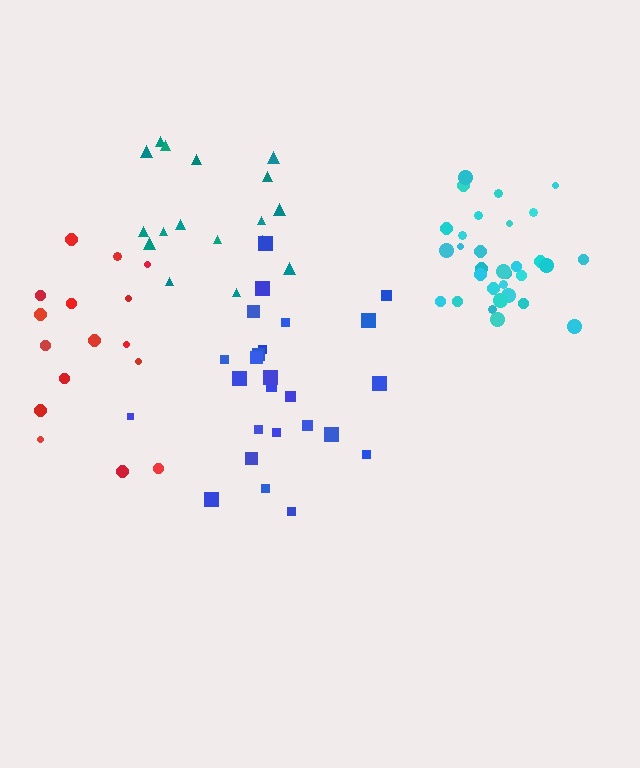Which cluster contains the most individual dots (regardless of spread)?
Cyan (31).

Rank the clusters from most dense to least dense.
cyan, blue, teal, red.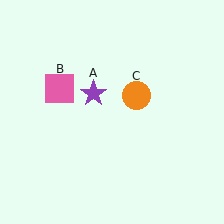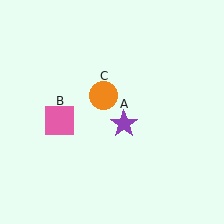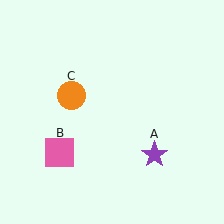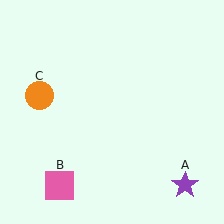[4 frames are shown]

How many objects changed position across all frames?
3 objects changed position: purple star (object A), pink square (object B), orange circle (object C).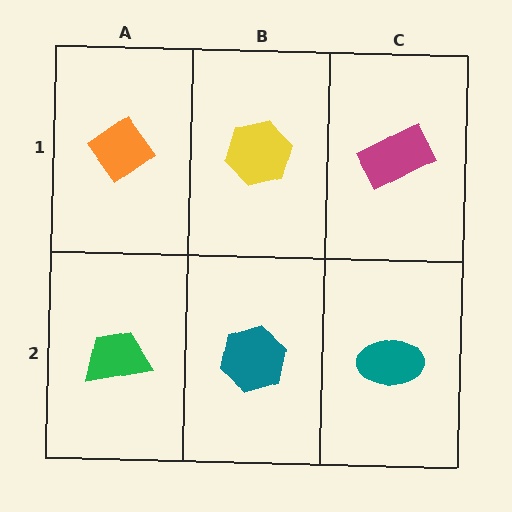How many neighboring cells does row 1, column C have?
2.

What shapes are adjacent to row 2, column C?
A magenta rectangle (row 1, column C), a teal hexagon (row 2, column B).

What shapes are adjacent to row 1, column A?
A green trapezoid (row 2, column A), a yellow hexagon (row 1, column B).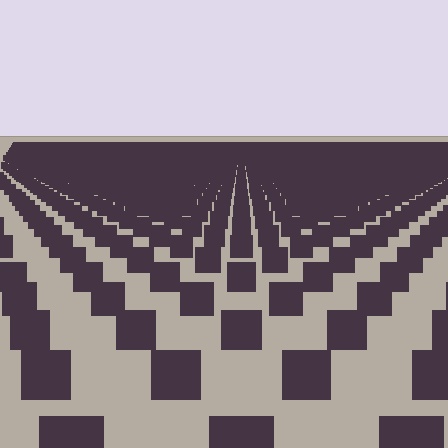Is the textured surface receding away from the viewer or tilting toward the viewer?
The surface is receding away from the viewer. Texture elements get smaller and denser toward the top.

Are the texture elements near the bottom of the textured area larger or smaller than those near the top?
Larger. Near the bottom, elements are closer to the viewer and appear at a bigger on-screen size.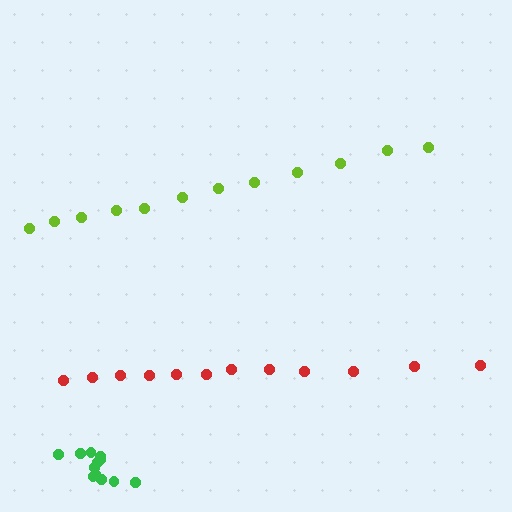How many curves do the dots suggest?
There are 3 distinct paths.